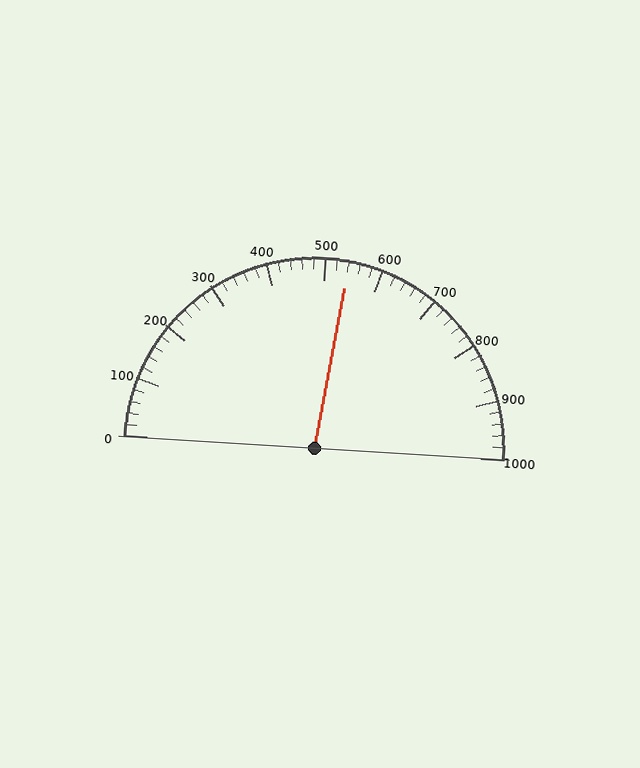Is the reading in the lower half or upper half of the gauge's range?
The reading is in the upper half of the range (0 to 1000).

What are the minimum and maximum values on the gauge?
The gauge ranges from 0 to 1000.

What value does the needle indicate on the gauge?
The needle indicates approximately 540.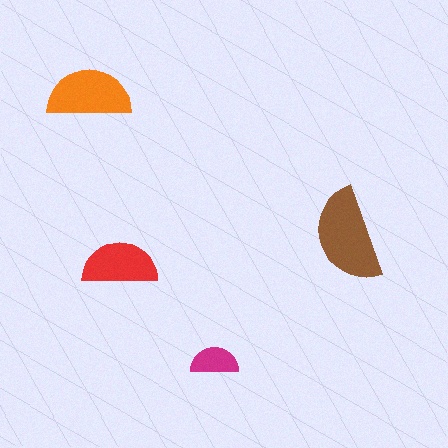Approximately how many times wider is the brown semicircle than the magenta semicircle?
About 2 times wider.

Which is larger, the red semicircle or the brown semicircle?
The brown one.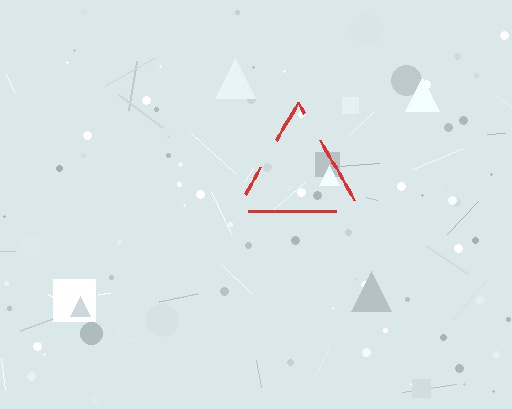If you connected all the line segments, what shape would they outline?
They would outline a triangle.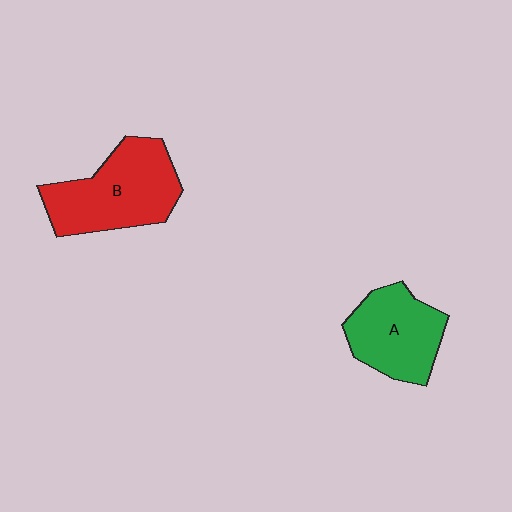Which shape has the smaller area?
Shape A (green).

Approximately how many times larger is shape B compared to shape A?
Approximately 1.3 times.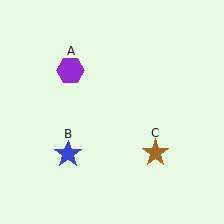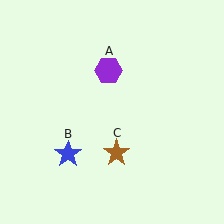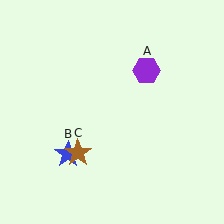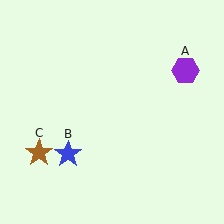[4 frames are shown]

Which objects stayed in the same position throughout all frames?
Blue star (object B) remained stationary.